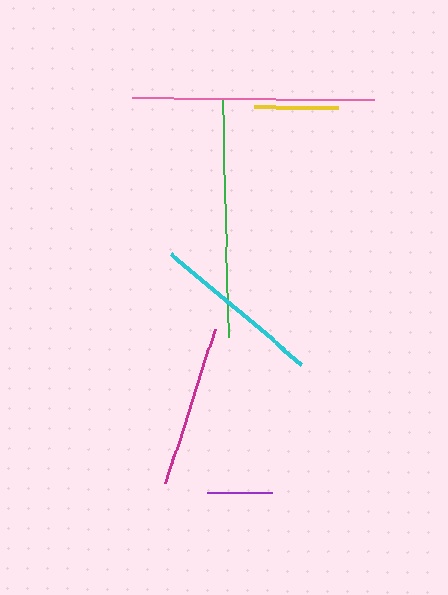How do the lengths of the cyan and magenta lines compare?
The cyan and magenta lines are approximately the same length.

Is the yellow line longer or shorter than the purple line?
The yellow line is longer than the purple line.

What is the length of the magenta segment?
The magenta segment is approximately 162 pixels long.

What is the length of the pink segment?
The pink segment is approximately 242 pixels long.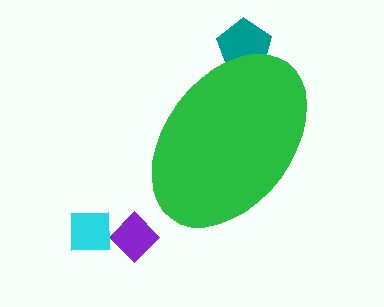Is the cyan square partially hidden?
No, the cyan square is fully visible.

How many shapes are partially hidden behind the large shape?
1 shape is partially hidden.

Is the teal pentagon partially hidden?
Yes, the teal pentagon is partially hidden behind the green ellipse.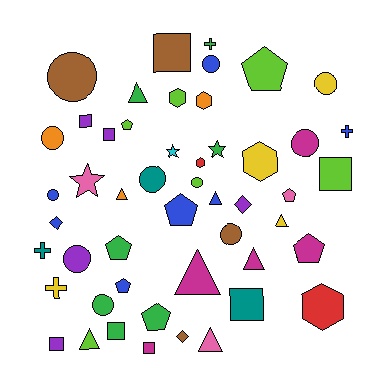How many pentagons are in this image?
There are 8 pentagons.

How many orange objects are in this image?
There are 3 orange objects.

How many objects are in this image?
There are 50 objects.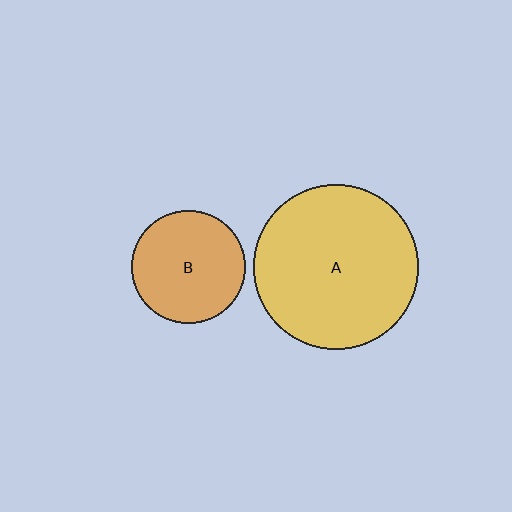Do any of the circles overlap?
No, none of the circles overlap.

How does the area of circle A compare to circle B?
Approximately 2.1 times.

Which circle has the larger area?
Circle A (yellow).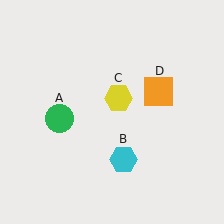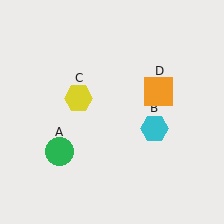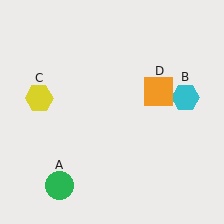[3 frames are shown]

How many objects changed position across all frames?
3 objects changed position: green circle (object A), cyan hexagon (object B), yellow hexagon (object C).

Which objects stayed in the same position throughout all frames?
Orange square (object D) remained stationary.